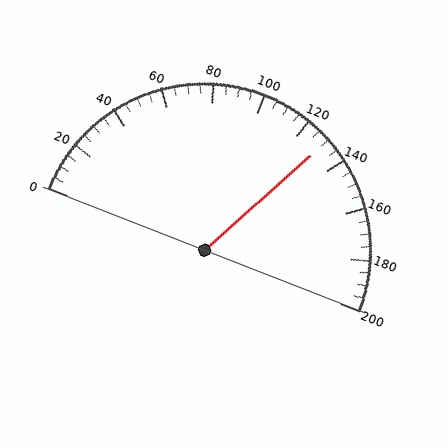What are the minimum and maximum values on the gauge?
The gauge ranges from 0 to 200.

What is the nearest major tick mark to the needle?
The nearest major tick mark is 120.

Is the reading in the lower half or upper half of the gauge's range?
The reading is in the upper half of the range (0 to 200).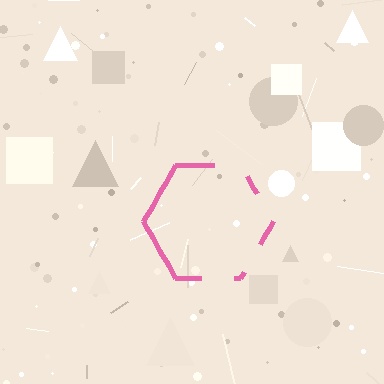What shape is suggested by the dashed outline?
The dashed outline suggests a hexagon.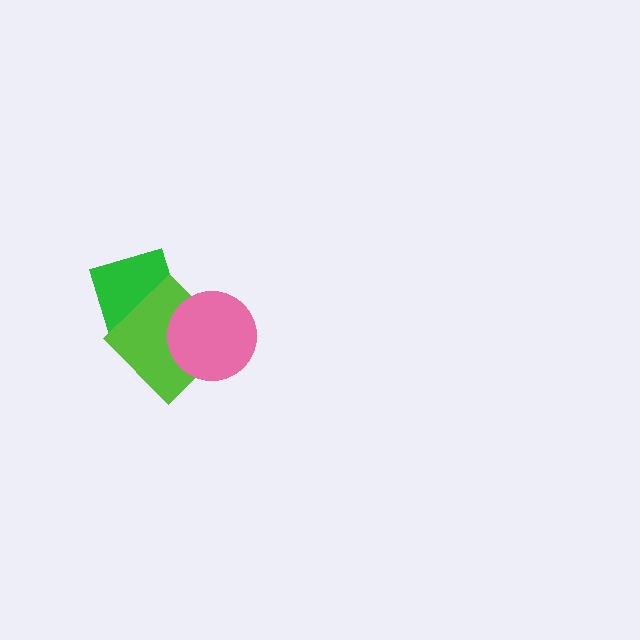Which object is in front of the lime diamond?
The pink circle is in front of the lime diamond.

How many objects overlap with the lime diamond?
2 objects overlap with the lime diamond.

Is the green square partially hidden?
Yes, it is partially covered by another shape.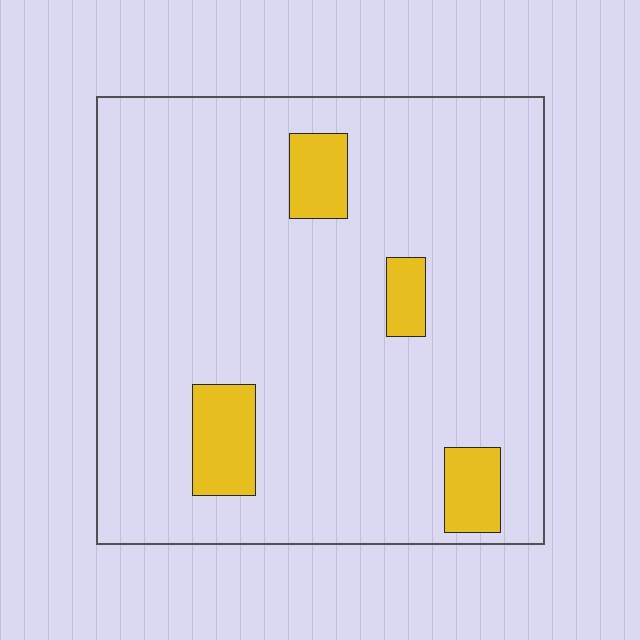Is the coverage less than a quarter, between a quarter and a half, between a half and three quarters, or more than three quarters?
Less than a quarter.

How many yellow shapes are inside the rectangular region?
4.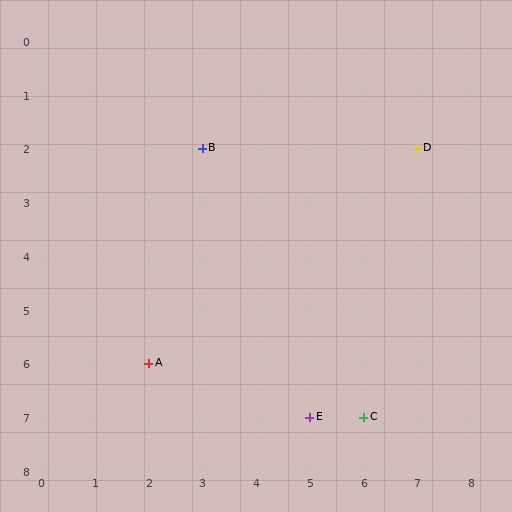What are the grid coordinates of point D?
Point D is at grid coordinates (7, 2).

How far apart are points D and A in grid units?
Points D and A are 5 columns and 4 rows apart (about 6.4 grid units diagonally).